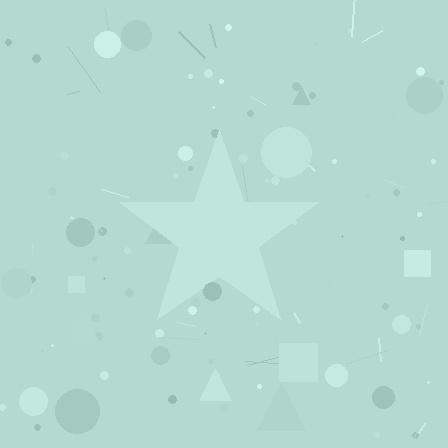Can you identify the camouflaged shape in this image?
The camouflaged shape is a star.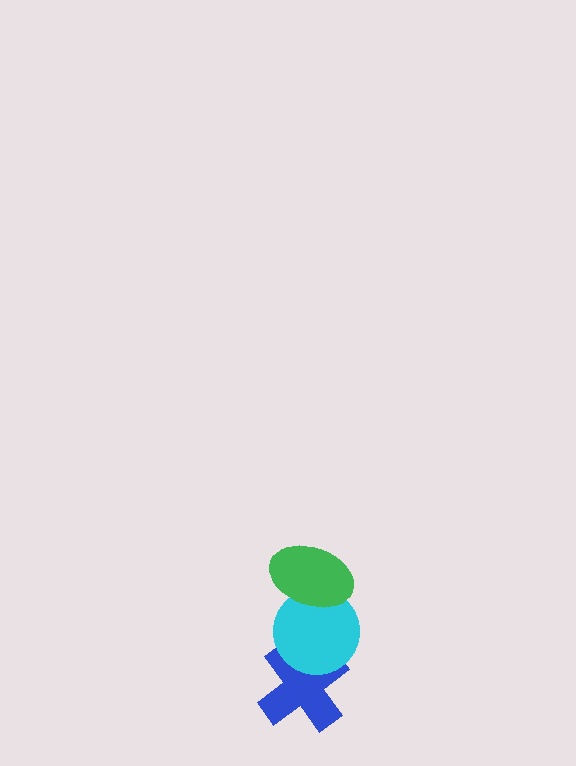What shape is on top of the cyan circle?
The green ellipse is on top of the cyan circle.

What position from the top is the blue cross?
The blue cross is 3rd from the top.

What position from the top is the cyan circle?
The cyan circle is 2nd from the top.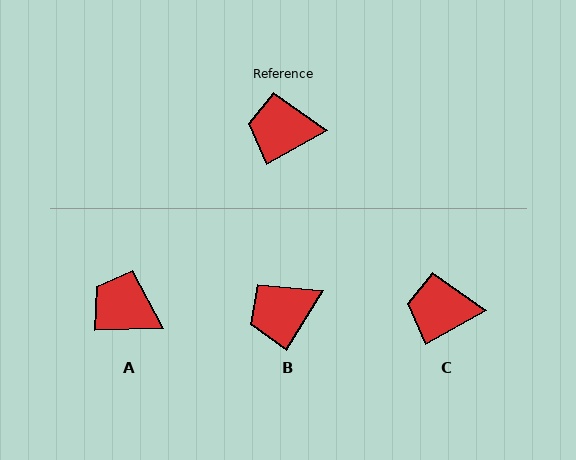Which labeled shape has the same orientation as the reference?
C.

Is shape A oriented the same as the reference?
No, it is off by about 27 degrees.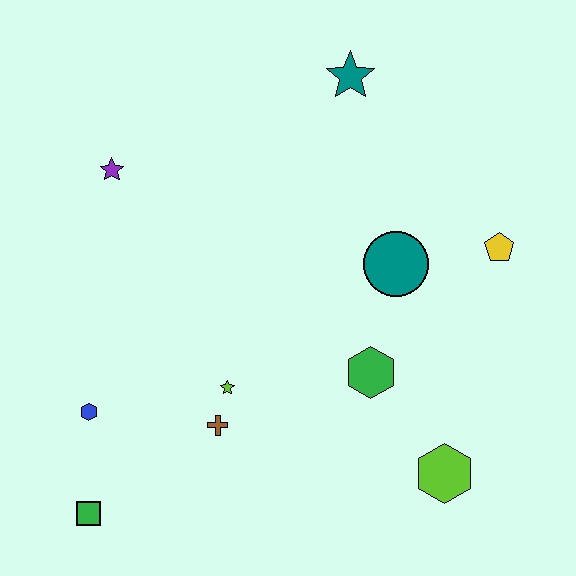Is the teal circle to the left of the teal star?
No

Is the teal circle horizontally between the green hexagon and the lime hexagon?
Yes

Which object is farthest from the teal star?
The green square is farthest from the teal star.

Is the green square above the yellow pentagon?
No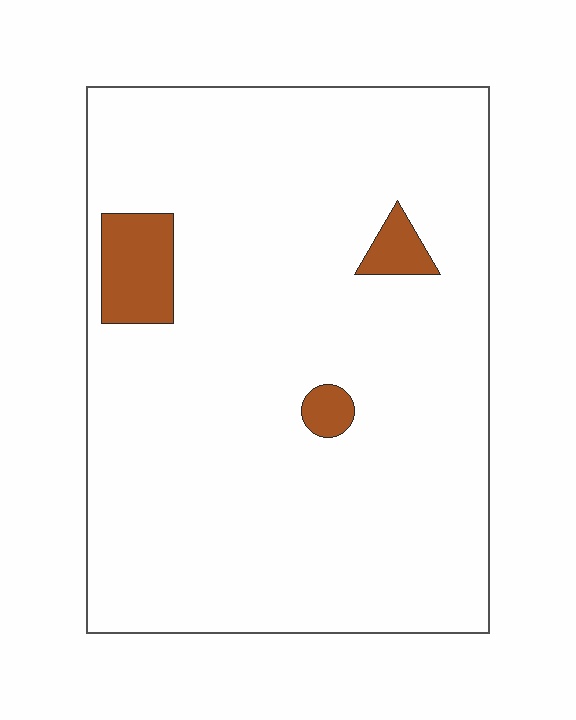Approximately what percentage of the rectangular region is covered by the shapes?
Approximately 5%.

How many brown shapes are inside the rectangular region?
3.